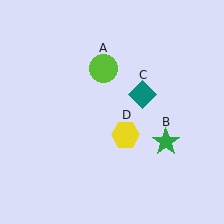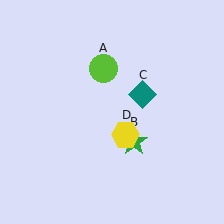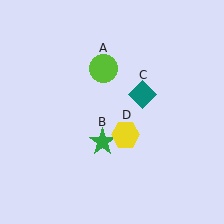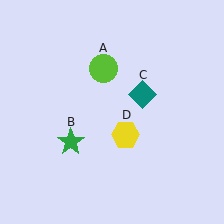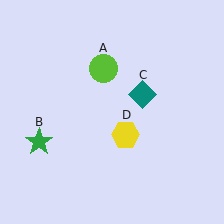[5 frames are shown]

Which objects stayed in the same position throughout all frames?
Lime circle (object A) and teal diamond (object C) and yellow hexagon (object D) remained stationary.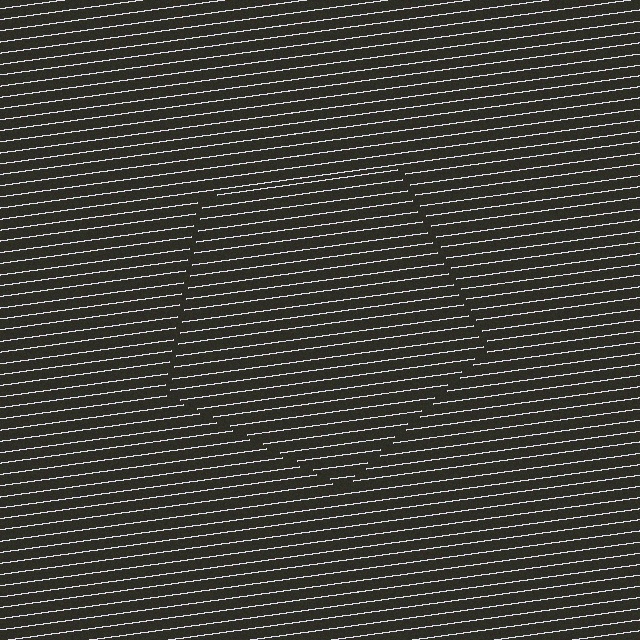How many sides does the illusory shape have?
5 sides — the line-ends trace a pentagon.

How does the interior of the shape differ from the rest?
The interior of the shape contains the same grating, shifted by half a period — the contour is defined by the phase discontinuity where line-ends from the inner and outer gratings abut.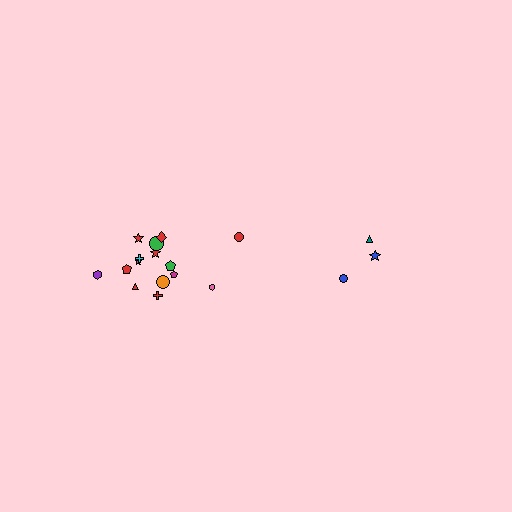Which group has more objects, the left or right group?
The left group.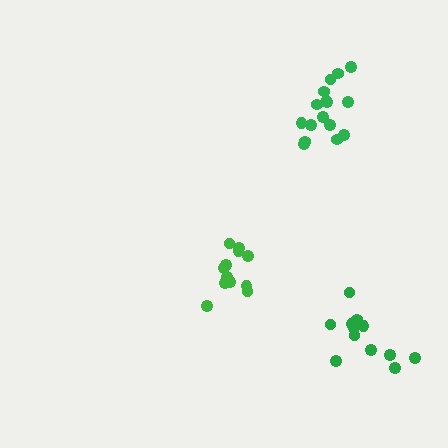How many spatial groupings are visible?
There are 3 spatial groupings.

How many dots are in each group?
Group 1: 12 dots, Group 2: 12 dots, Group 3: 16 dots (40 total).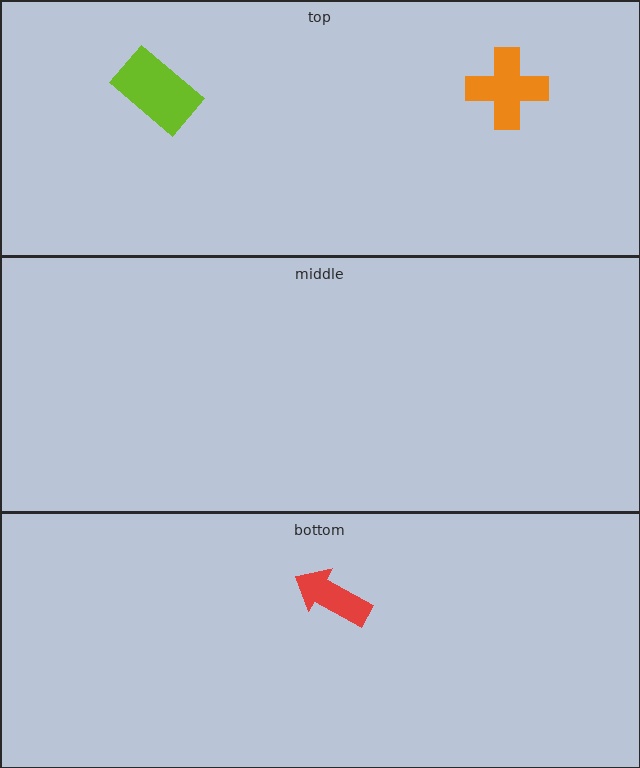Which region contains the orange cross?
The top region.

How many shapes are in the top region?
2.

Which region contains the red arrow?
The bottom region.